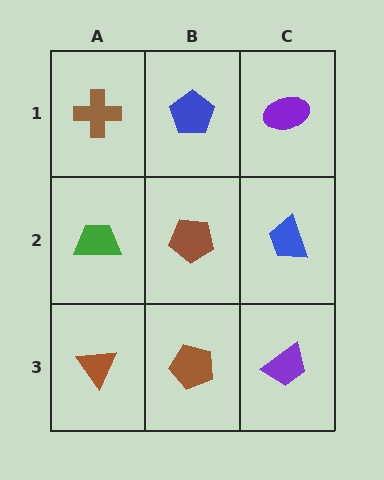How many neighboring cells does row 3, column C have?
2.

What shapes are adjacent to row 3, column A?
A green trapezoid (row 2, column A), a brown pentagon (row 3, column B).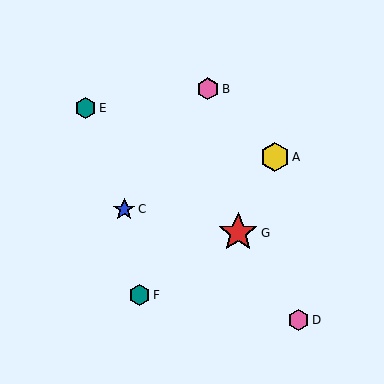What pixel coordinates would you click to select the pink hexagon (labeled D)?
Click at (299, 320) to select the pink hexagon D.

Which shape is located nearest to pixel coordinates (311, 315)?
The pink hexagon (labeled D) at (299, 320) is nearest to that location.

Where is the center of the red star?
The center of the red star is at (238, 233).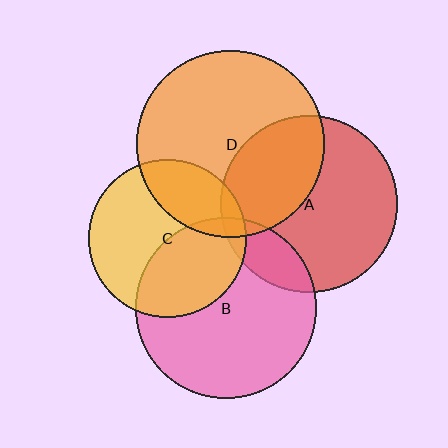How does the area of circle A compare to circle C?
Approximately 1.3 times.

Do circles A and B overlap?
Yes.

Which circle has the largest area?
Circle D (orange).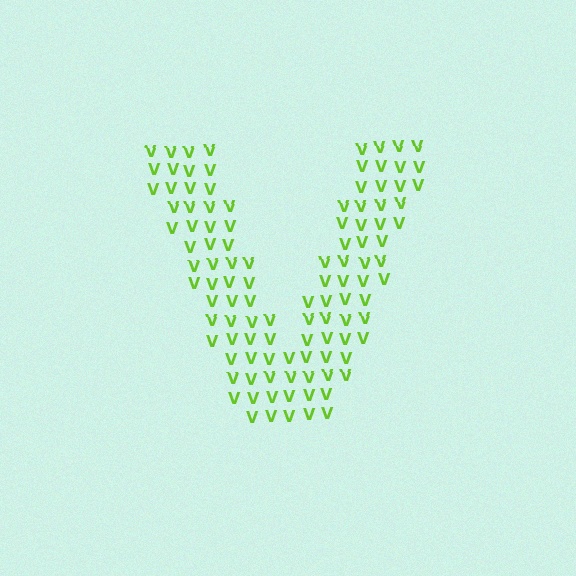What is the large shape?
The large shape is the letter V.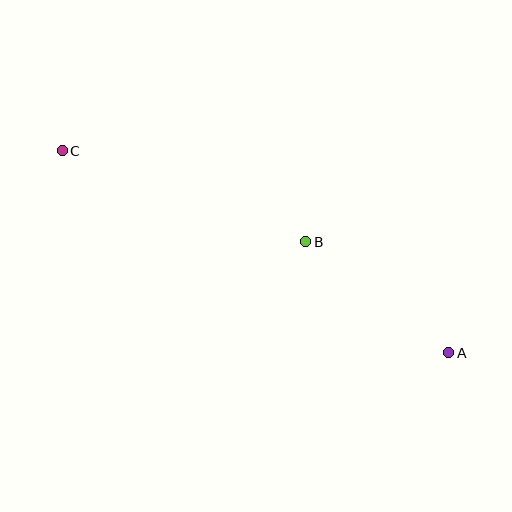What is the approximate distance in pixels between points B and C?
The distance between B and C is approximately 260 pixels.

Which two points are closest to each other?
Points A and B are closest to each other.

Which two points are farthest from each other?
Points A and C are farthest from each other.